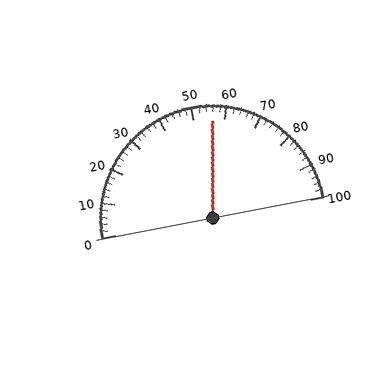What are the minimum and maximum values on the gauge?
The gauge ranges from 0 to 100.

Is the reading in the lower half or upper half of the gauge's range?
The reading is in the upper half of the range (0 to 100).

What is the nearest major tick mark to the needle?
The nearest major tick mark is 60.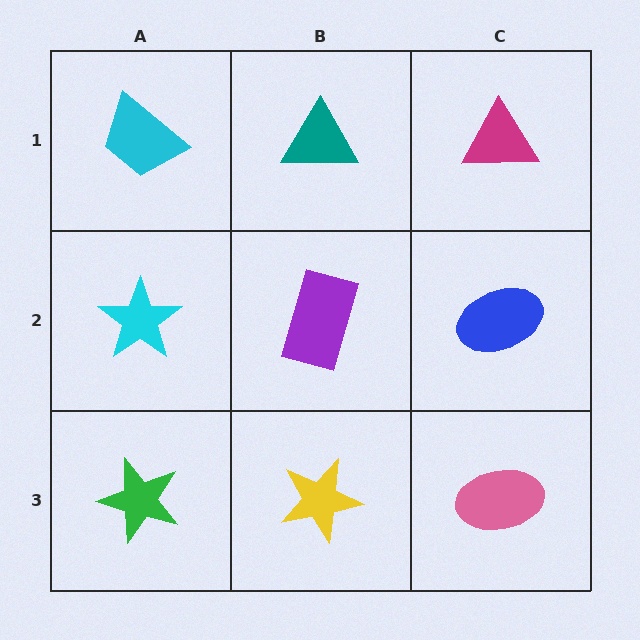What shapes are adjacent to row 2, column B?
A teal triangle (row 1, column B), a yellow star (row 3, column B), a cyan star (row 2, column A), a blue ellipse (row 2, column C).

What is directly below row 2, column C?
A pink ellipse.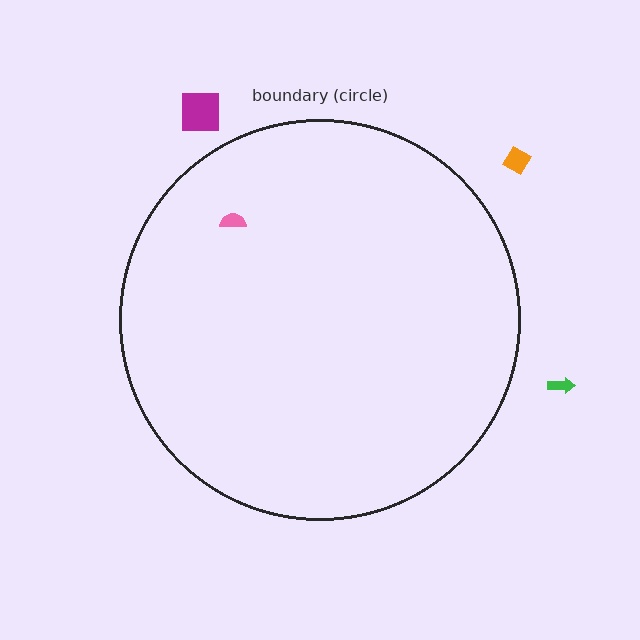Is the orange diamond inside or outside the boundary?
Outside.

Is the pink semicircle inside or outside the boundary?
Inside.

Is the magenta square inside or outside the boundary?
Outside.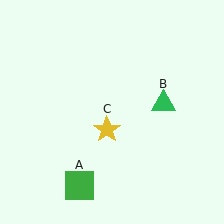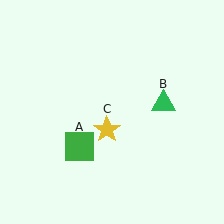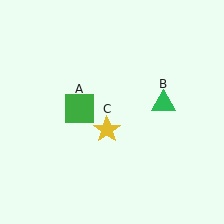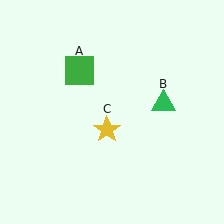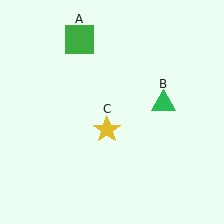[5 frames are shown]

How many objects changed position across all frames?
1 object changed position: green square (object A).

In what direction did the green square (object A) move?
The green square (object A) moved up.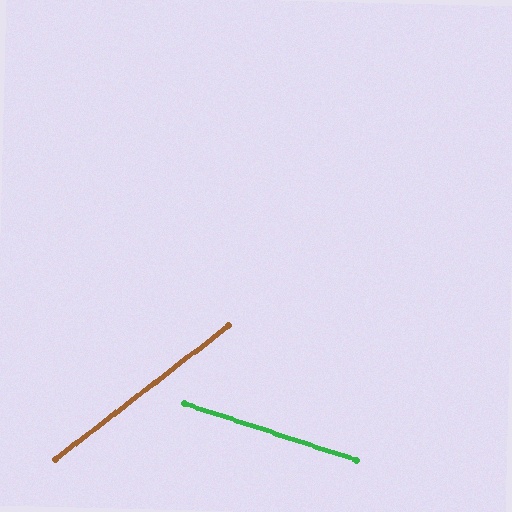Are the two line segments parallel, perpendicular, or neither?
Neither parallel nor perpendicular — they differ by about 56°.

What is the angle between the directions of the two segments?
Approximately 56 degrees.